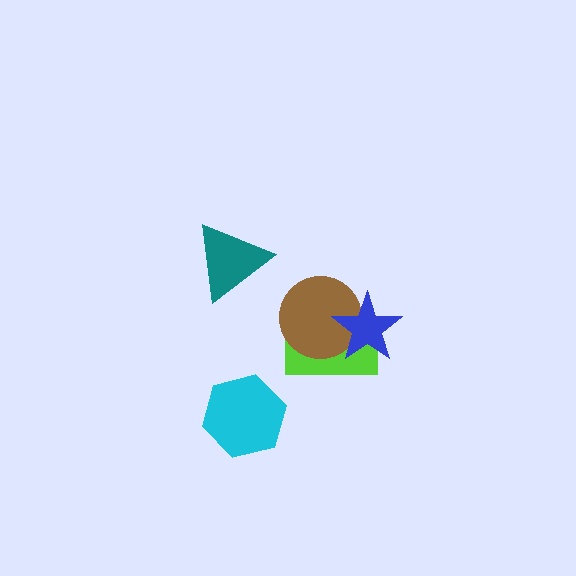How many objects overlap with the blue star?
2 objects overlap with the blue star.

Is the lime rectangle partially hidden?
Yes, it is partially covered by another shape.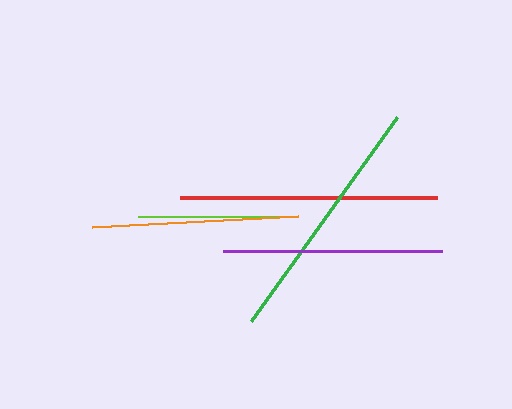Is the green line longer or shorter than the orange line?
The green line is longer than the orange line.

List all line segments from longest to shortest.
From longest to shortest: red, green, purple, orange, lime.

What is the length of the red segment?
The red segment is approximately 256 pixels long.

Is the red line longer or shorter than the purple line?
The red line is longer than the purple line.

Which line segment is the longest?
The red line is the longest at approximately 256 pixels.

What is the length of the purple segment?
The purple segment is approximately 219 pixels long.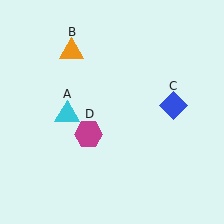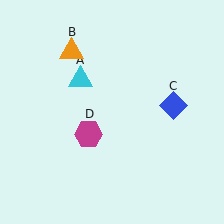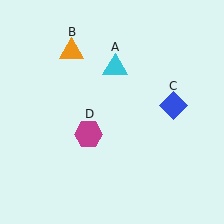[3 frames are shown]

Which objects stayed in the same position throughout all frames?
Orange triangle (object B) and blue diamond (object C) and magenta hexagon (object D) remained stationary.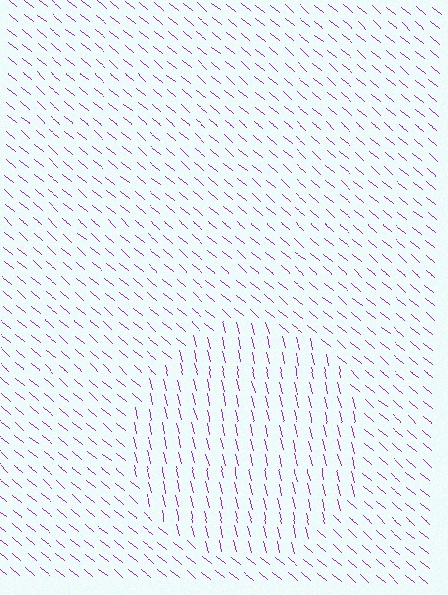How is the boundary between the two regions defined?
The boundary is defined purely by a change in line orientation (approximately 36 degrees difference). All lines are the same color and thickness.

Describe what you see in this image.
The image is filled with small purple line segments. A circle region in the image has lines oriented differently from the surrounding lines, creating a visible texture boundary.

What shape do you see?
I see a circle.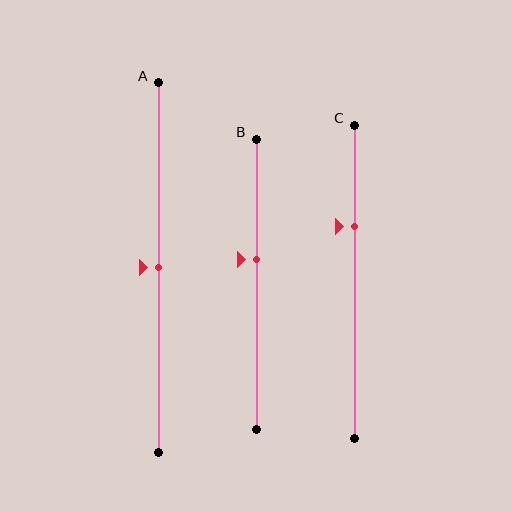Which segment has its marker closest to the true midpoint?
Segment A has its marker closest to the true midpoint.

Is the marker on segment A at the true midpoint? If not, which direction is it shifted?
Yes, the marker on segment A is at the true midpoint.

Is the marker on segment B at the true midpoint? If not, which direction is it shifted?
No, the marker on segment B is shifted upward by about 8% of the segment length.